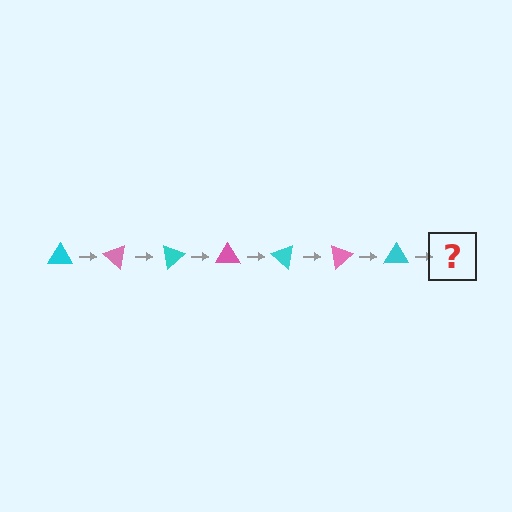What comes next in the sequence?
The next element should be a pink triangle, rotated 280 degrees from the start.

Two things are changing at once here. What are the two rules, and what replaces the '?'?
The two rules are that it rotates 40 degrees each step and the color cycles through cyan and pink. The '?' should be a pink triangle, rotated 280 degrees from the start.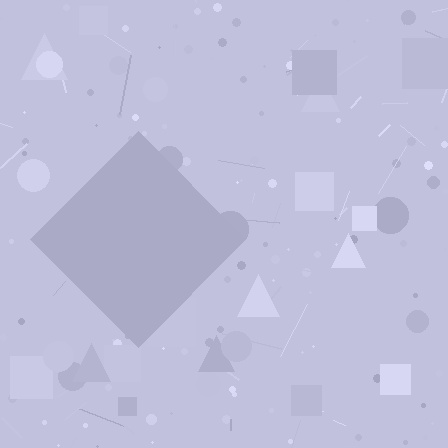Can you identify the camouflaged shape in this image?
The camouflaged shape is a diamond.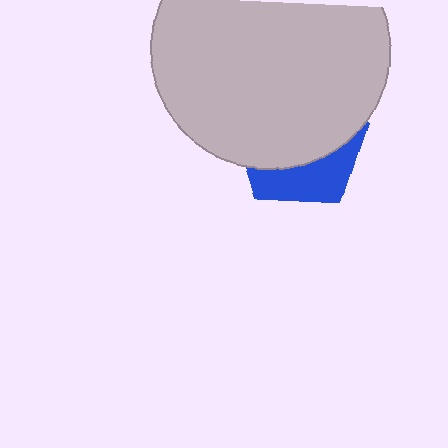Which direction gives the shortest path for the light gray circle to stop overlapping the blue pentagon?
Moving up gives the shortest separation.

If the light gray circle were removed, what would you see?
You would see the complete blue pentagon.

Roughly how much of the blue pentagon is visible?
A small part of it is visible (roughly 33%).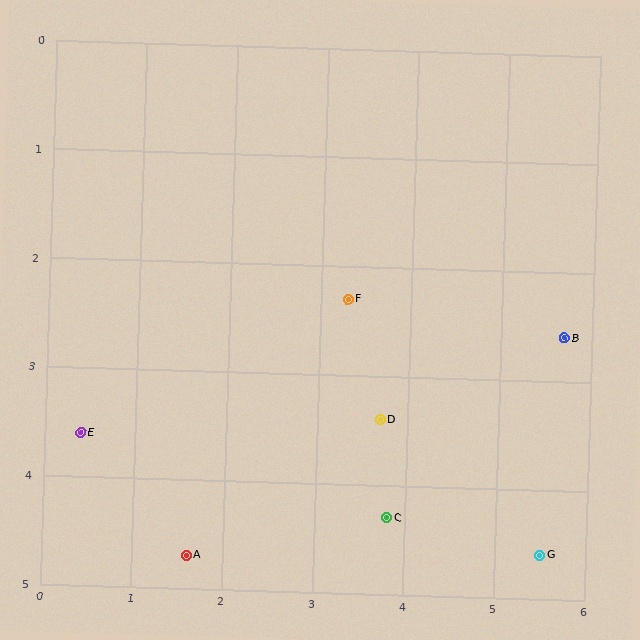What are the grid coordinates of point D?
Point D is at approximately (3.7, 3.4).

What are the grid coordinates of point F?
Point F is at approximately (3.3, 2.3).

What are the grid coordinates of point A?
Point A is at approximately (1.6, 4.7).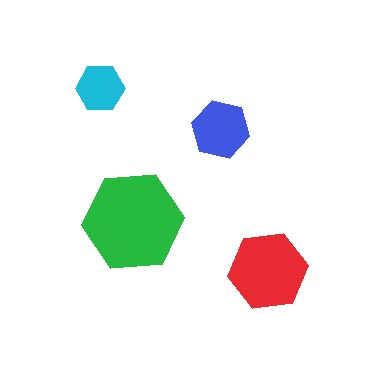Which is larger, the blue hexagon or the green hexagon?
The green one.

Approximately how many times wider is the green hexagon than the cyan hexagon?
About 2 times wider.